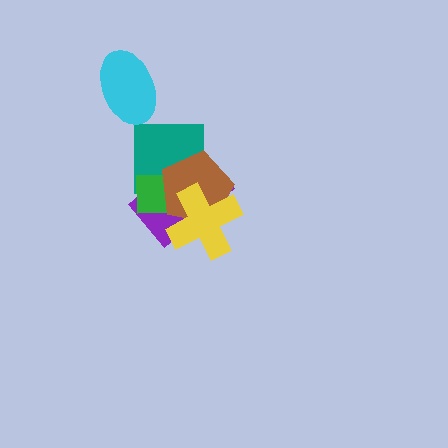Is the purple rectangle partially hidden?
Yes, it is partially covered by another shape.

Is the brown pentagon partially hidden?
Yes, it is partially covered by another shape.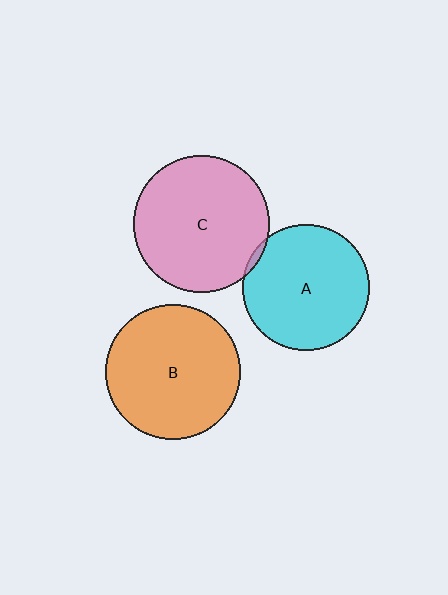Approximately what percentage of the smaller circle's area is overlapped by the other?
Approximately 5%.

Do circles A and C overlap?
Yes.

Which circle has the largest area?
Circle C (pink).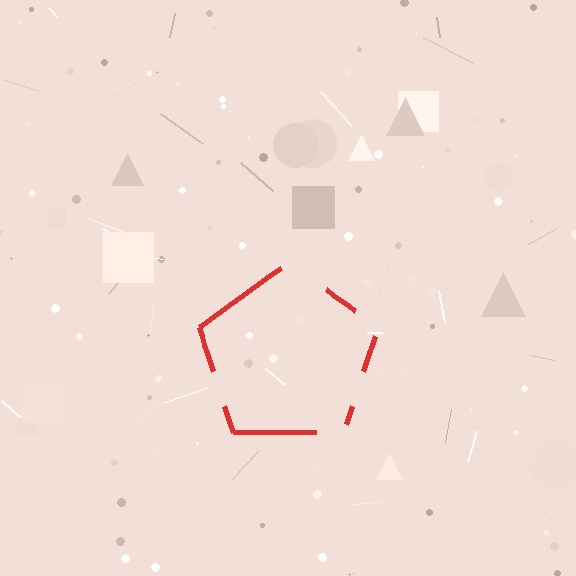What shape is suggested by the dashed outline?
The dashed outline suggests a pentagon.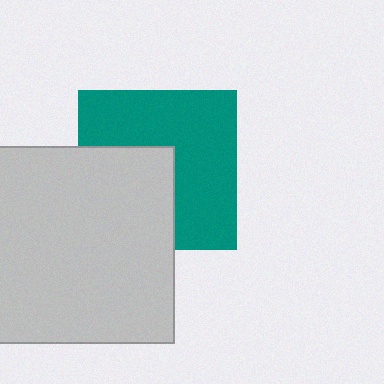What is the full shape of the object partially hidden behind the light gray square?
The partially hidden object is a teal square.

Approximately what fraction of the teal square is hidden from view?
Roughly 40% of the teal square is hidden behind the light gray square.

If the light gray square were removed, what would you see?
You would see the complete teal square.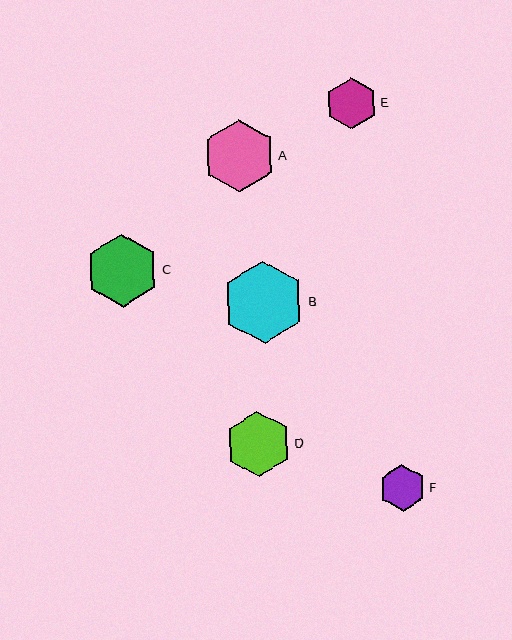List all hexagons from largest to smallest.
From largest to smallest: B, A, C, D, E, F.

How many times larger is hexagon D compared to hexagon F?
Hexagon D is approximately 1.4 times the size of hexagon F.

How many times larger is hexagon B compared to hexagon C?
Hexagon B is approximately 1.1 times the size of hexagon C.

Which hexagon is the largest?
Hexagon B is the largest with a size of approximately 82 pixels.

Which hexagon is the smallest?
Hexagon F is the smallest with a size of approximately 46 pixels.